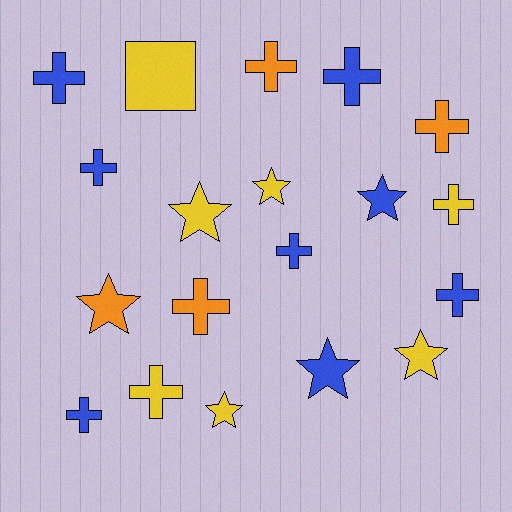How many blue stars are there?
There are 2 blue stars.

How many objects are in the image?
There are 19 objects.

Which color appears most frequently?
Blue, with 8 objects.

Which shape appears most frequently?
Cross, with 11 objects.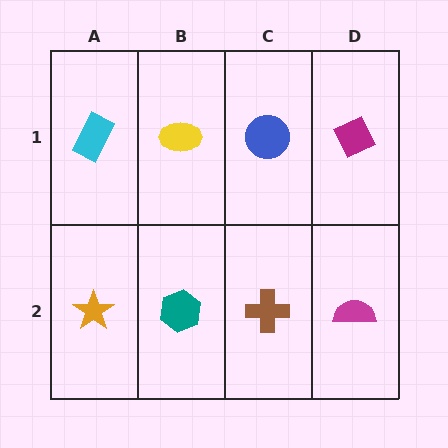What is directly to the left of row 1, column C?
A yellow ellipse.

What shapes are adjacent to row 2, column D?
A magenta diamond (row 1, column D), a brown cross (row 2, column C).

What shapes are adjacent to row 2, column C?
A blue circle (row 1, column C), a teal hexagon (row 2, column B), a magenta semicircle (row 2, column D).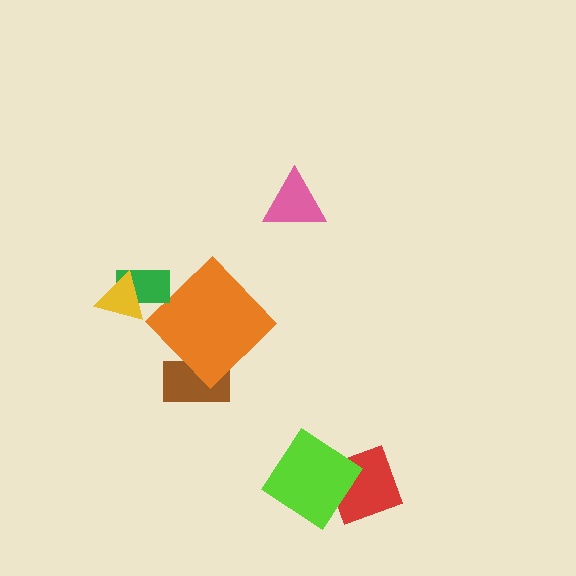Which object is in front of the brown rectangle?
The orange diamond is in front of the brown rectangle.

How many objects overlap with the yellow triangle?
1 object overlaps with the yellow triangle.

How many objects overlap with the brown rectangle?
1 object overlaps with the brown rectangle.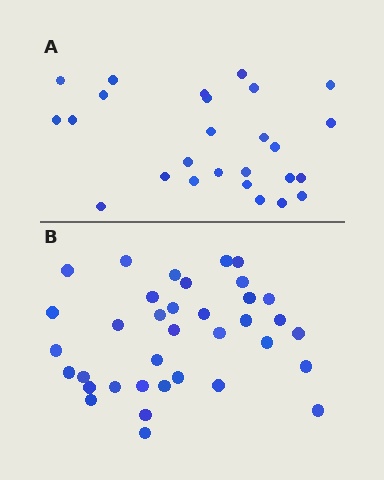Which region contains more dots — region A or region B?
Region B (the bottom region) has more dots.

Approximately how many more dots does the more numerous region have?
Region B has roughly 10 or so more dots than region A.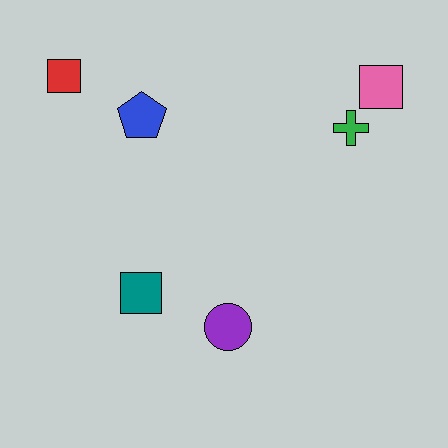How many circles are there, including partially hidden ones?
There is 1 circle.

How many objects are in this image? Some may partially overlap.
There are 6 objects.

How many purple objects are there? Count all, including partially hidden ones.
There is 1 purple object.